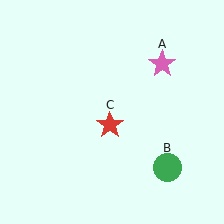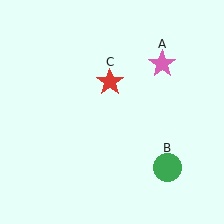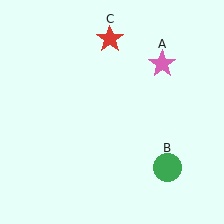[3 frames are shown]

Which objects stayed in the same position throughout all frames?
Pink star (object A) and green circle (object B) remained stationary.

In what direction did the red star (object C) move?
The red star (object C) moved up.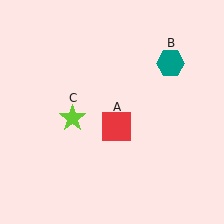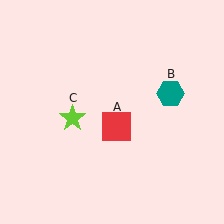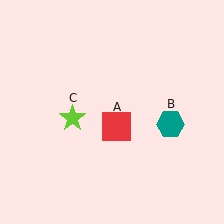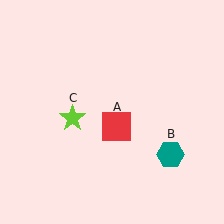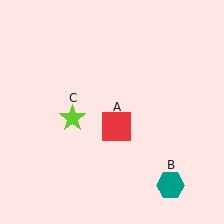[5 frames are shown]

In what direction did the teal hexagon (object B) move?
The teal hexagon (object B) moved down.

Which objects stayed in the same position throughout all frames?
Red square (object A) and lime star (object C) remained stationary.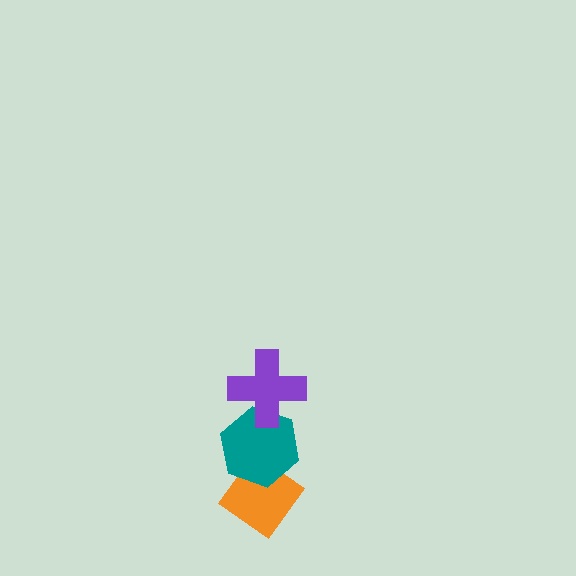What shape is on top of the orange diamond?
The teal hexagon is on top of the orange diamond.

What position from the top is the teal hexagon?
The teal hexagon is 2nd from the top.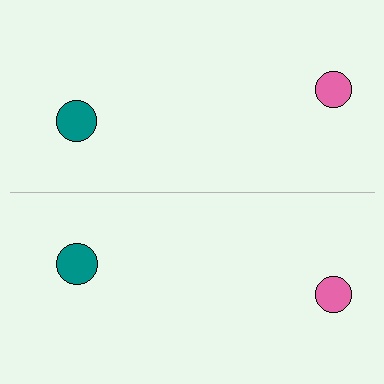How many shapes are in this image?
There are 4 shapes in this image.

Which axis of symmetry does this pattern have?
The pattern has a horizontal axis of symmetry running through the center of the image.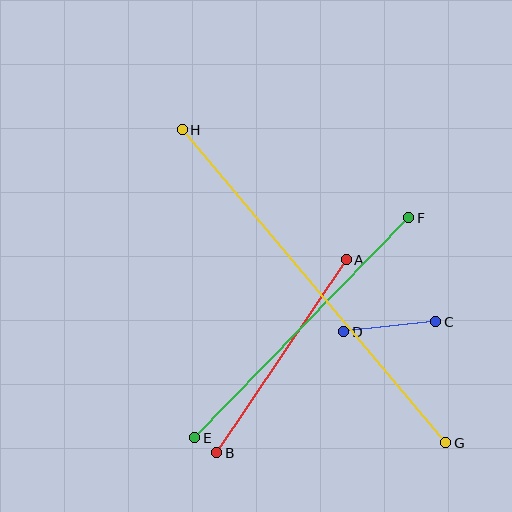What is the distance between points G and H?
The distance is approximately 409 pixels.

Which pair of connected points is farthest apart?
Points G and H are farthest apart.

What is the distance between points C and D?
The distance is approximately 93 pixels.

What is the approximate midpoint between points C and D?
The midpoint is at approximately (390, 327) pixels.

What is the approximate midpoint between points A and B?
The midpoint is at approximately (281, 356) pixels.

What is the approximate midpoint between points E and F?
The midpoint is at approximately (302, 328) pixels.